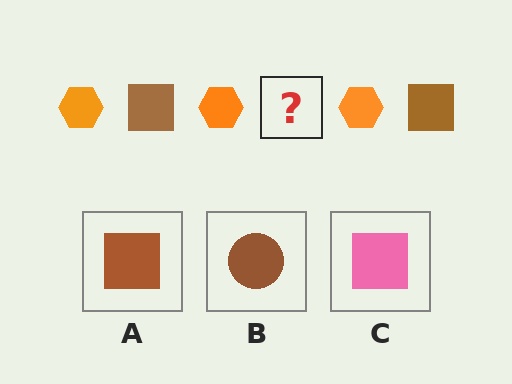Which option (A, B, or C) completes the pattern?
A.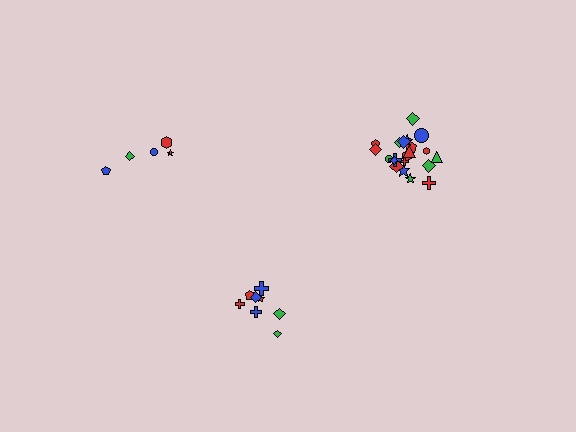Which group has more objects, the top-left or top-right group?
The top-right group.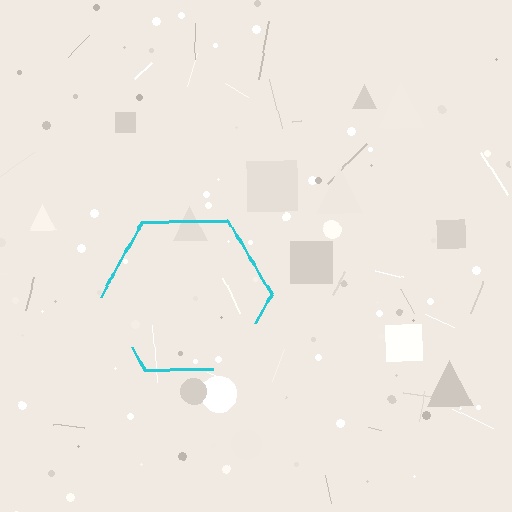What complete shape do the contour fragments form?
The contour fragments form a hexagon.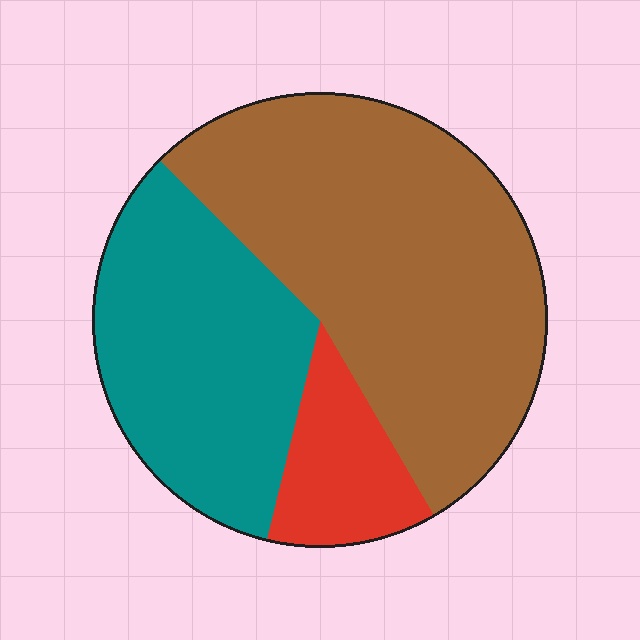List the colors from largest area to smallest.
From largest to smallest: brown, teal, red.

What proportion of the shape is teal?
Teal takes up about one third (1/3) of the shape.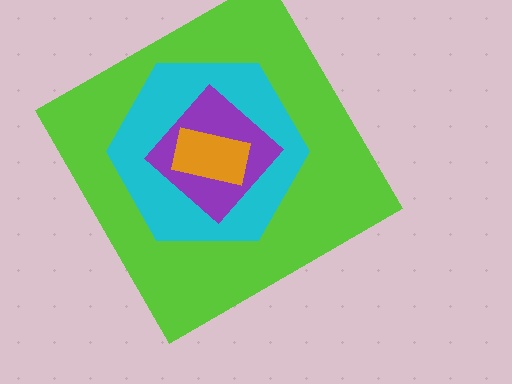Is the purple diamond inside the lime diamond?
Yes.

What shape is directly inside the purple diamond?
The orange rectangle.